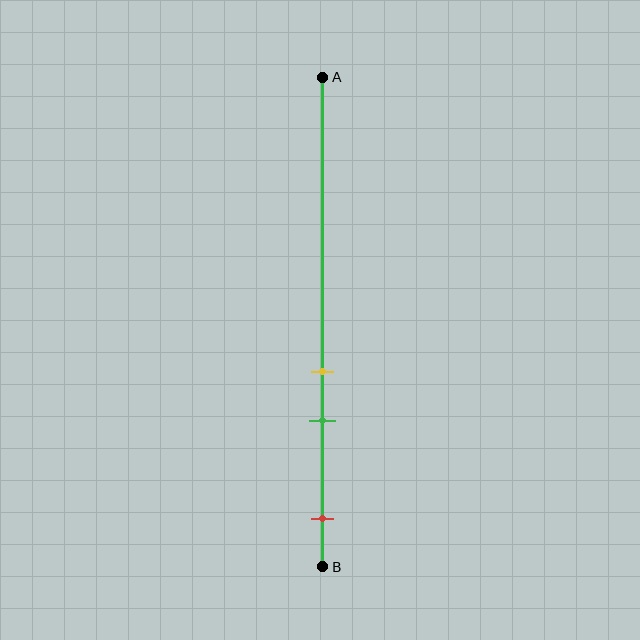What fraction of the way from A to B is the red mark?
The red mark is approximately 90% (0.9) of the way from A to B.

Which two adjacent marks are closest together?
The yellow and green marks are the closest adjacent pair.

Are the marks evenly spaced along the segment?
No, the marks are not evenly spaced.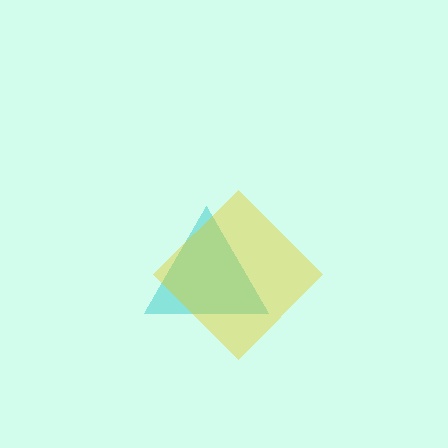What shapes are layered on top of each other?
The layered shapes are: a cyan triangle, a yellow diamond.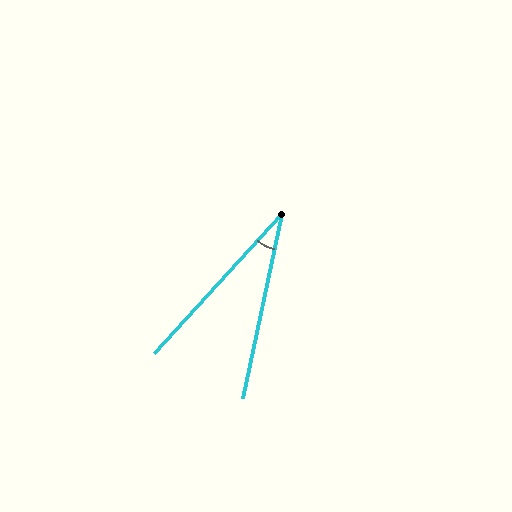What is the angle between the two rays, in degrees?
Approximately 30 degrees.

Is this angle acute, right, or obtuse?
It is acute.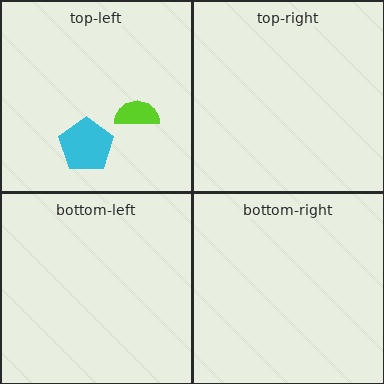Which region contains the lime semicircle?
The top-left region.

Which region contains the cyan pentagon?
The top-left region.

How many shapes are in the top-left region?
3.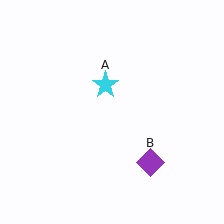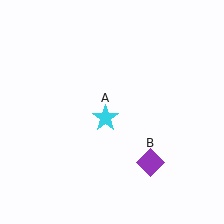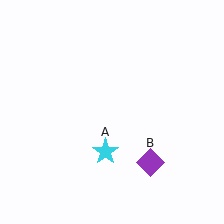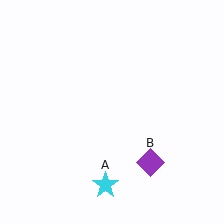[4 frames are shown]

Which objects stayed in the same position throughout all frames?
Purple diamond (object B) remained stationary.